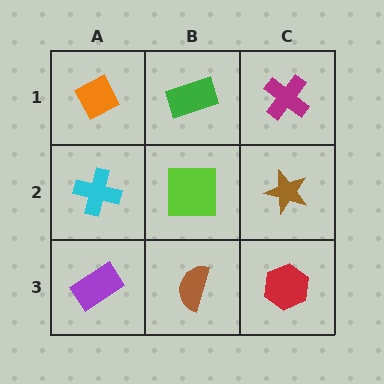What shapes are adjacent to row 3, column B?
A lime square (row 2, column B), a purple rectangle (row 3, column A), a red hexagon (row 3, column C).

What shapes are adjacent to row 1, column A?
A cyan cross (row 2, column A), a green rectangle (row 1, column B).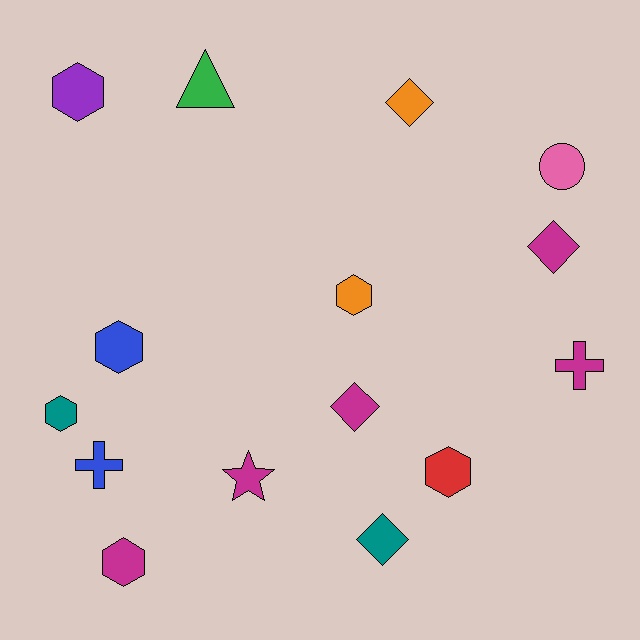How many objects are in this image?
There are 15 objects.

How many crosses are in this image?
There are 2 crosses.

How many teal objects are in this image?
There are 2 teal objects.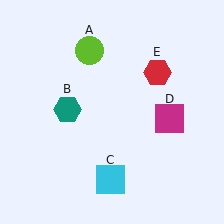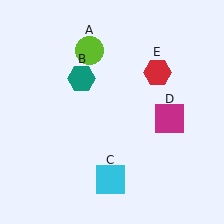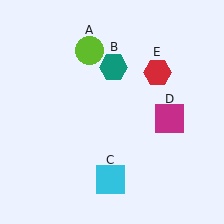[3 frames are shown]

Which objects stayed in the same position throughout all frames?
Lime circle (object A) and cyan square (object C) and magenta square (object D) and red hexagon (object E) remained stationary.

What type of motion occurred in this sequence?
The teal hexagon (object B) rotated clockwise around the center of the scene.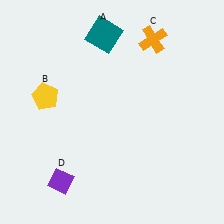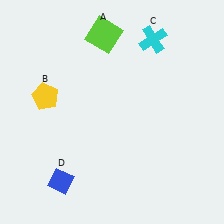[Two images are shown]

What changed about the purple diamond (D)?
In Image 1, D is purple. In Image 2, it changed to blue.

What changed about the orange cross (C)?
In Image 1, C is orange. In Image 2, it changed to cyan.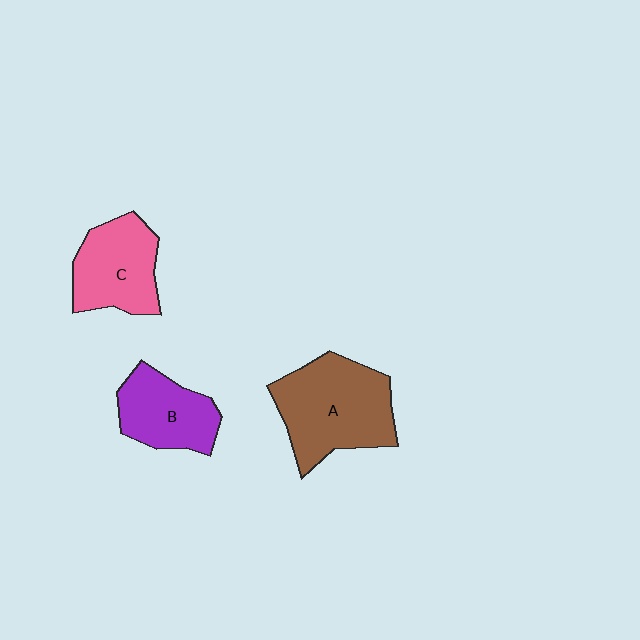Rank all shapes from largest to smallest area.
From largest to smallest: A (brown), C (pink), B (purple).